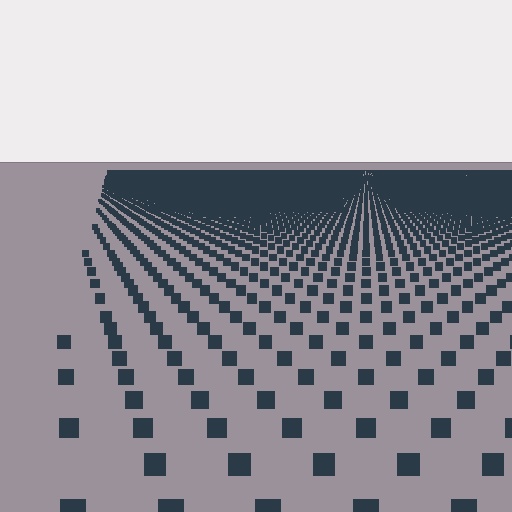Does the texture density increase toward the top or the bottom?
Density increases toward the top.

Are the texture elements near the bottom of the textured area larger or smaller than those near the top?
Larger. Near the bottom, elements are closer to the viewer and appear at a bigger on-screen size.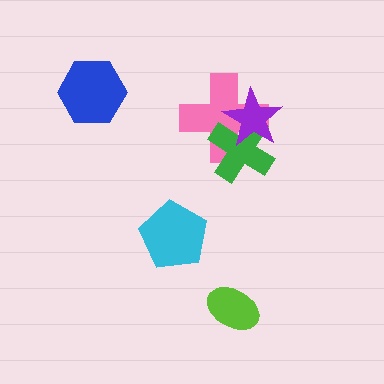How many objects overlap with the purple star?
2 objects overlap with the purple star.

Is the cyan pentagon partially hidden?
No, no other shape covers it.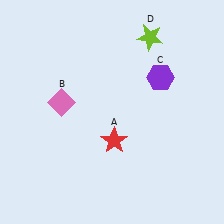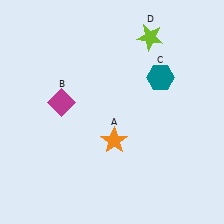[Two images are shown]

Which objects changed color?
A changed from red to orange. B changed from pink to magenta. C changed from purple to teal.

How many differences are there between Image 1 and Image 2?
There are 3 differences between the two images.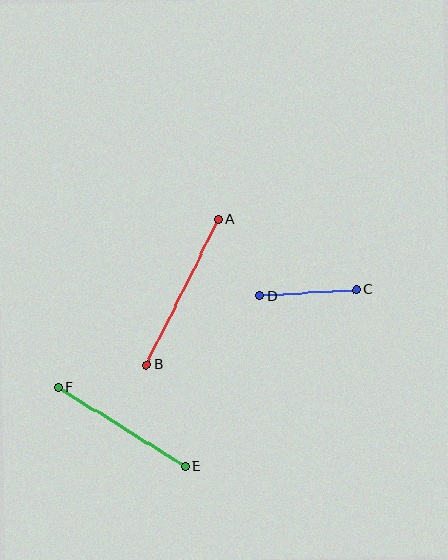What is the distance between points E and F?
The distance is approximately 149 pixels.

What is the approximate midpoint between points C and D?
The midpoint is at approximately (308, 293) pixels.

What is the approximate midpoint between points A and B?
The midpoint is at approximately (182, 292) pixels.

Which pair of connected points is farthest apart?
Points A and B are farthest apart.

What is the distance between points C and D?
The distance is approximately 97 pixels.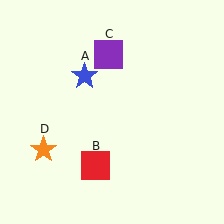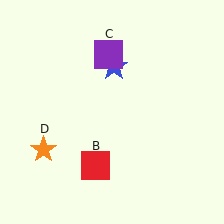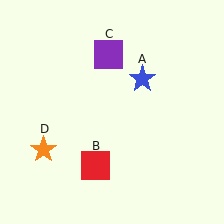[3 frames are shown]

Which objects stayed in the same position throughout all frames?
Red square (object B) and purple square (object C) and orange star (object D) remained stationary.